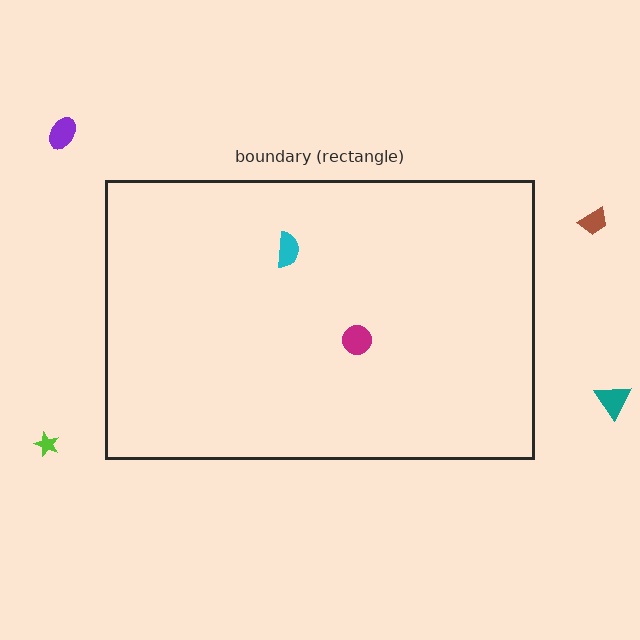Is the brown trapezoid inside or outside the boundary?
Outside.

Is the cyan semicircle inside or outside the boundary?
Inside.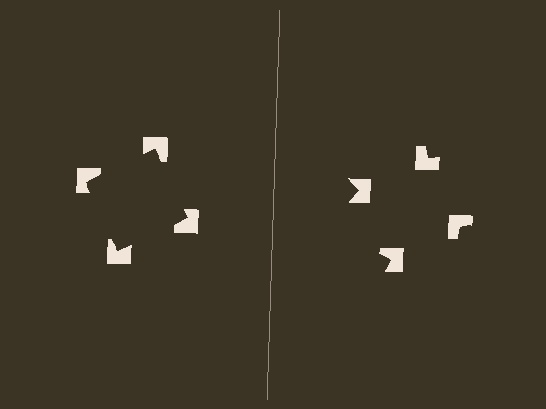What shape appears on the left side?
An illusory square.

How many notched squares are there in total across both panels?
8 — 4 on each side.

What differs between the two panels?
The notched squares are positioned identically on both sides; only the wedge orientations differ. On the left they align to a square; on the right they are misaligned.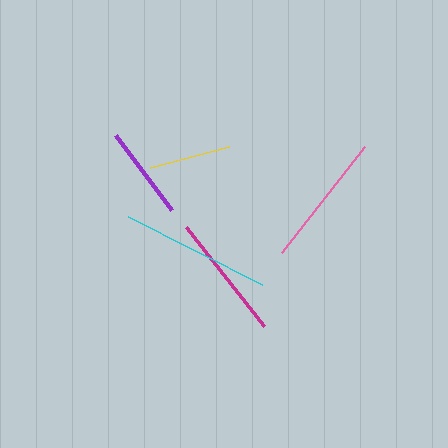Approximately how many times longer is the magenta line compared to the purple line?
The magenta line is approximately 1.3 times the length of the purple line.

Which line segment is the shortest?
The yellow line is the shortest at approximately 81 pixels.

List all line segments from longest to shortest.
From longest to shortest: cyan, pink, magenta, purple, yellow.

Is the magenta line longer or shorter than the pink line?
The pink line is longer than the magenta line.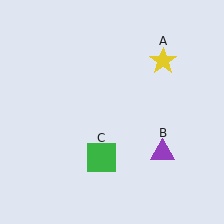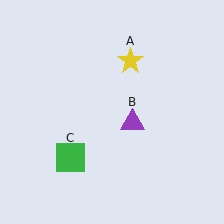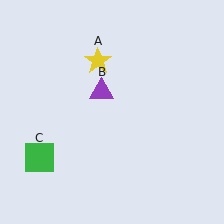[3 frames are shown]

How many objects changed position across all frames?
3 objects changed position: yellow star (object A), purple triangle (object B), green square (object C).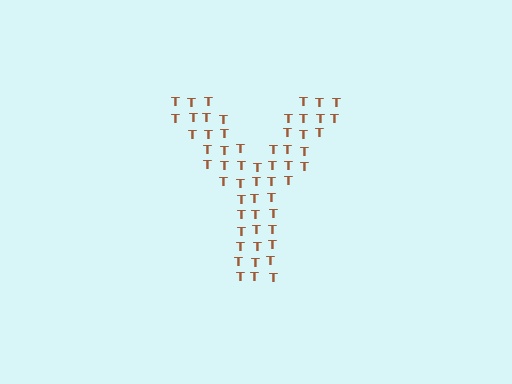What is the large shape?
The large shape is the letter Y.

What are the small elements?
The small elements are letter T's.